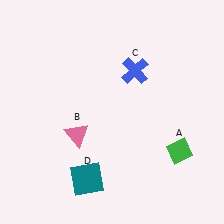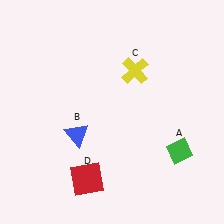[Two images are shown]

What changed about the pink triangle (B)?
In Image 1, B is pink. In Image 2, it changed to blue.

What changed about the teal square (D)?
In Image 1, D is teal. In Image 2, it changed to red.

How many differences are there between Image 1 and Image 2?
There are 3 differences between the two images.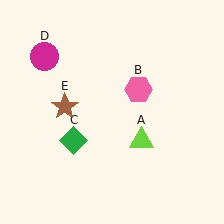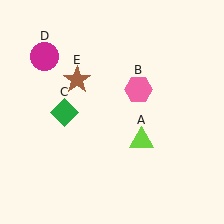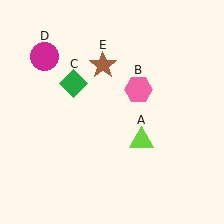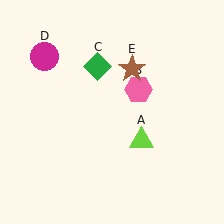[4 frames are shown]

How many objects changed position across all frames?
2 objects changed position: green diamond (object C), brown star (object E).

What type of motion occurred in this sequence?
The green diamond (object C), brown star (object E) rotated clockwise around the center of the scene.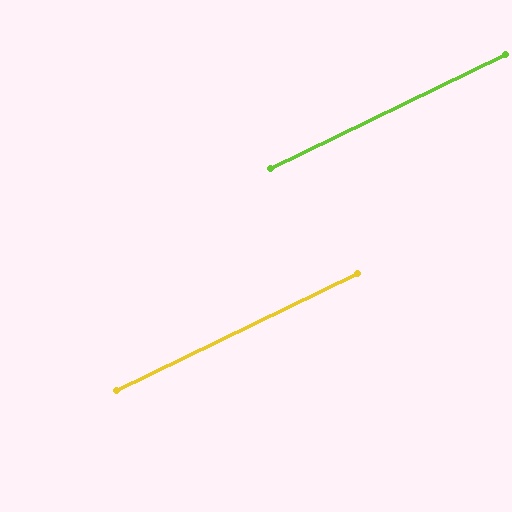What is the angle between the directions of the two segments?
Approximately 0 degrees.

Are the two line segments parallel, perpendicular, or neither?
Parallel — their directions differ by only 0.1°.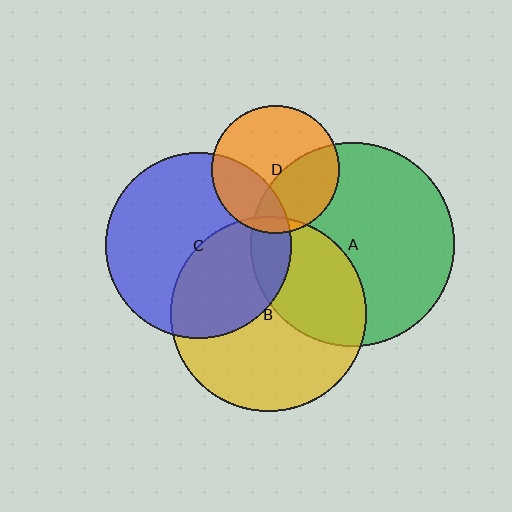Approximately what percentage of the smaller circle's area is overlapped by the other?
Approximately 40%.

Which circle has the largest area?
Circle A (green).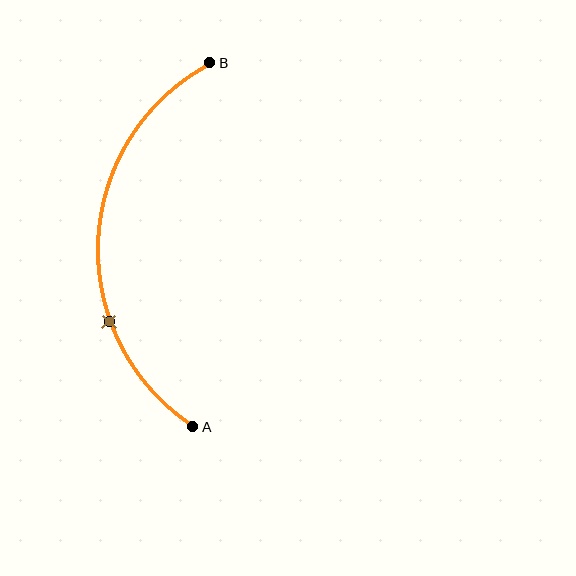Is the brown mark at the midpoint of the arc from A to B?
No. The brown mark lies on the arc but is closer to endpoint A. The arc midpoint would be at the point on the curve equidistant along the arc from both A and B.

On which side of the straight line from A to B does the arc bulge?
The arc bulges to the left of the straight line connecting A and B.